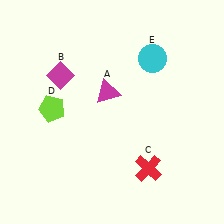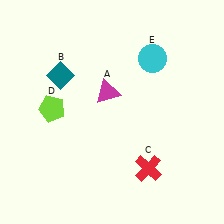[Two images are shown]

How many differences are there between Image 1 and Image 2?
There is 1 difference between the two images.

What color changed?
The diamond (B) changed from magenta in Image 1 to teal in Image 2.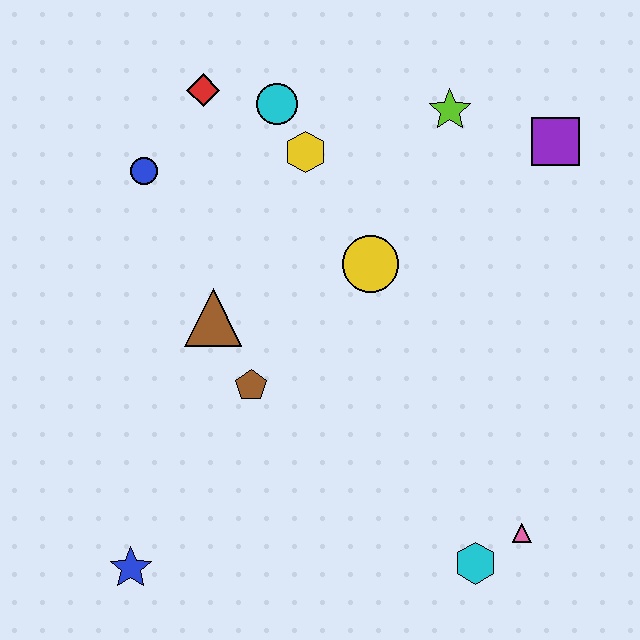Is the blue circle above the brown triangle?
Yes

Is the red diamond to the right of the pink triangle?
No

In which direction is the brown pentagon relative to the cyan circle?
The brown pentagon is below the cyan circle.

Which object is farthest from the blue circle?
The pink triangle is farthest from the blue circle.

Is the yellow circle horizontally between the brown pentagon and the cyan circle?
No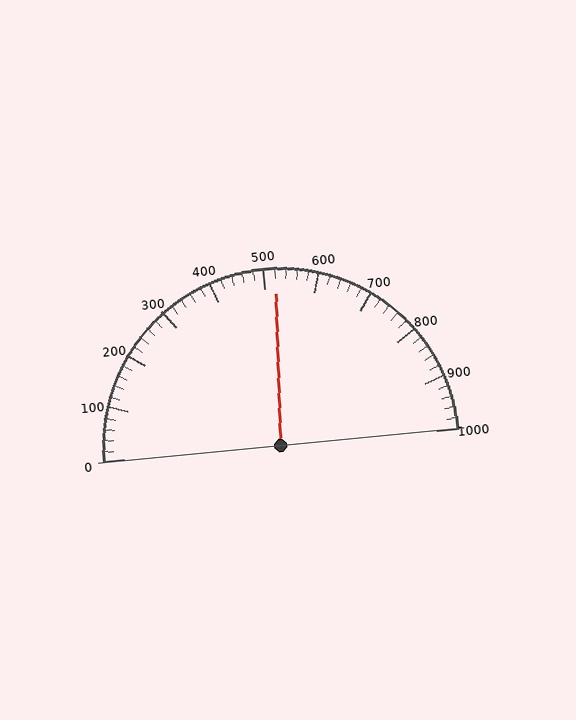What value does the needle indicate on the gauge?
The needle indicates approximately 520.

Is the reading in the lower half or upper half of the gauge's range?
The reading is in the upper half of the range (0 to 1000).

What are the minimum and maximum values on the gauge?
The gauge ranges from 0 to 1000.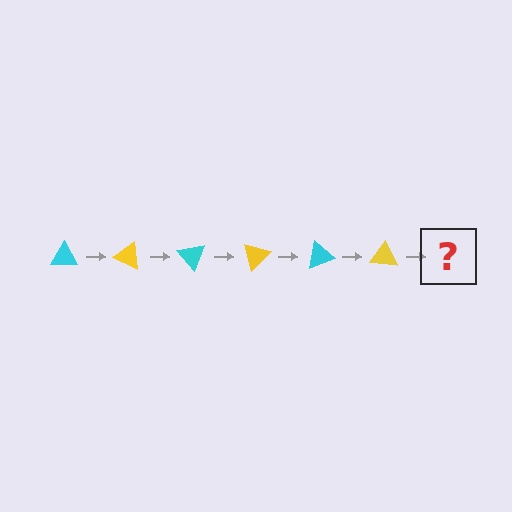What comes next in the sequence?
The next element should be a cyan triangle, rotated 150 degrees from the start.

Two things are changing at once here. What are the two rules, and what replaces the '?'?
The two rules are that it rotates 25 degrees each step and the color cycles through cyan and yellow. The '?' should be a cyan triangle, rotated 150 degrees from the start.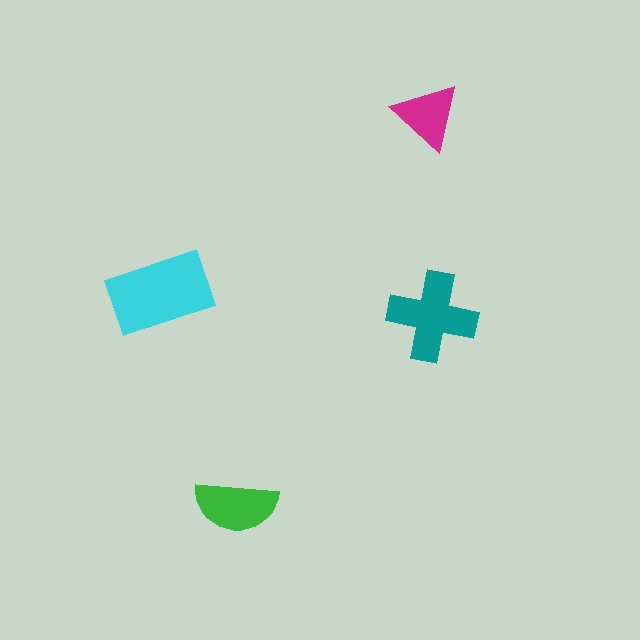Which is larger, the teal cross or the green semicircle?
The teal cross.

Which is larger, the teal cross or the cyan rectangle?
The cyan rectangle.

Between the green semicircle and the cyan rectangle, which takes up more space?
The cyan rectangle.